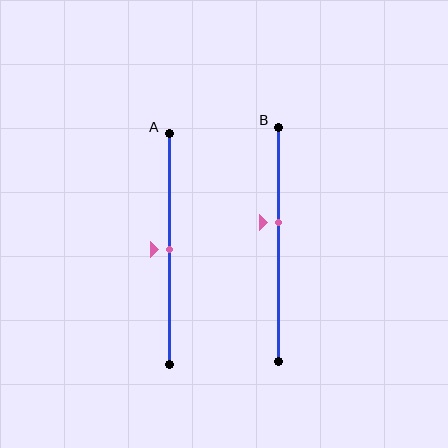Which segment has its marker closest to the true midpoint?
Segment A has its marker closest to the true midpoint.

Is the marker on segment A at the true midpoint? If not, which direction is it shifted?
Yes, the marker on segment A is at the true midpoint.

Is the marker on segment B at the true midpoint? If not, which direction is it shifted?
No, the marker on segment B is shifted upward by about 9% of the segment length.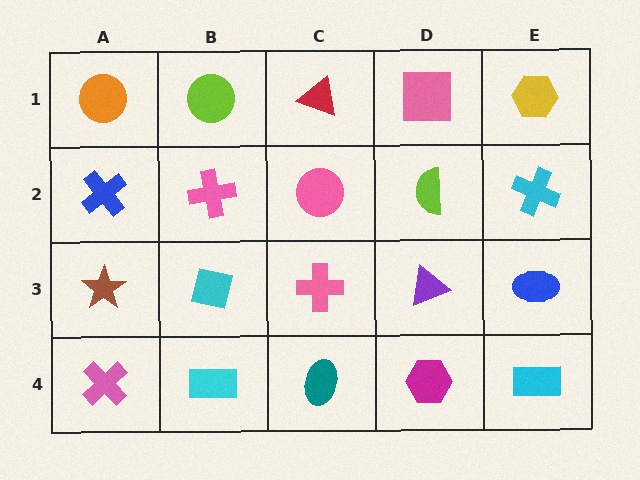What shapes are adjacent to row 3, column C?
A pink circle (row 2, column C), a teal ellipse (row 4, column C), a cyan square (row 3, column B), a purple triangle (row 3, column D).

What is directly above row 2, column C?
A red triangle.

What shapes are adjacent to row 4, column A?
A brown star (row 3, column A), a cyan rectangle (row 4, column B).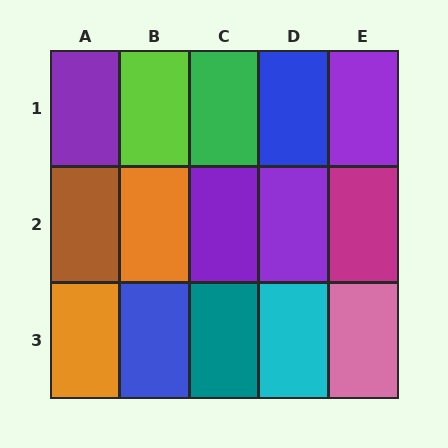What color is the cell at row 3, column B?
Blue.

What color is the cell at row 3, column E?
Pink.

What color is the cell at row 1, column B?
Lime.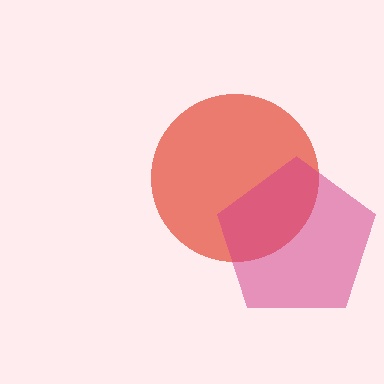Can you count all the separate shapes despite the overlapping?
Yes, there are 2 separate shapes.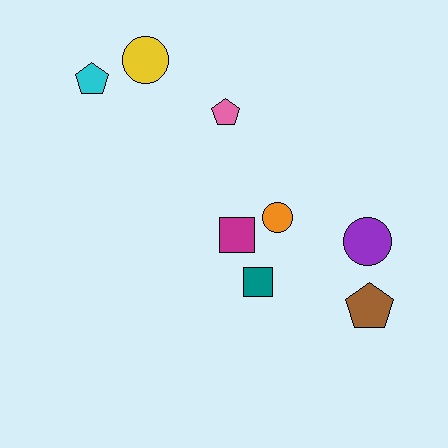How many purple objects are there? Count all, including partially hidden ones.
There is 1 purple object.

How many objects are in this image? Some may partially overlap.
There are 8 objects.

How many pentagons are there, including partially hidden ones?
There are 3 pentagons.